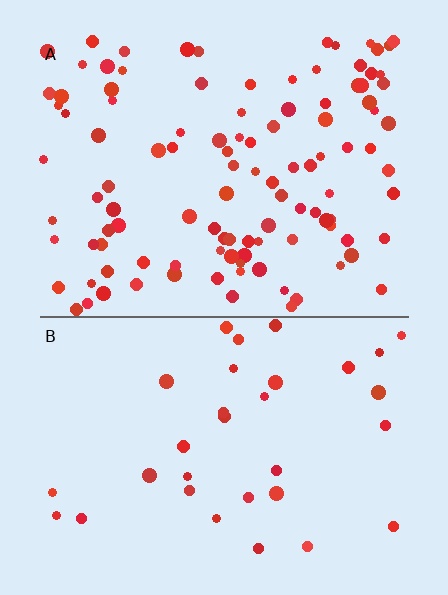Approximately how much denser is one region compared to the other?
Approximately 3.3× — region A over region B.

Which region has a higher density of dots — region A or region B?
A (the top).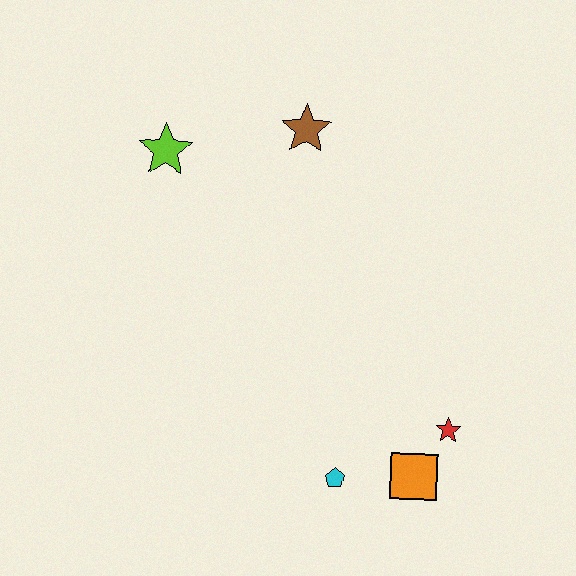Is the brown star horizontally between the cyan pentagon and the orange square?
No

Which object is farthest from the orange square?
The lime star is farthest from the orange square.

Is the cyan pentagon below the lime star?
Yes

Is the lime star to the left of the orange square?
Yes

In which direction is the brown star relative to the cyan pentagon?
The brown star is above the cyan pentagon.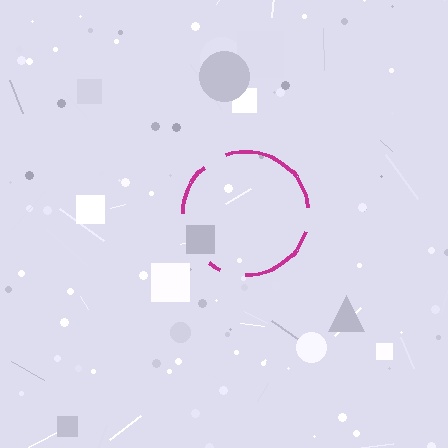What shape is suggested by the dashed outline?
The dashed outline suggests a circle.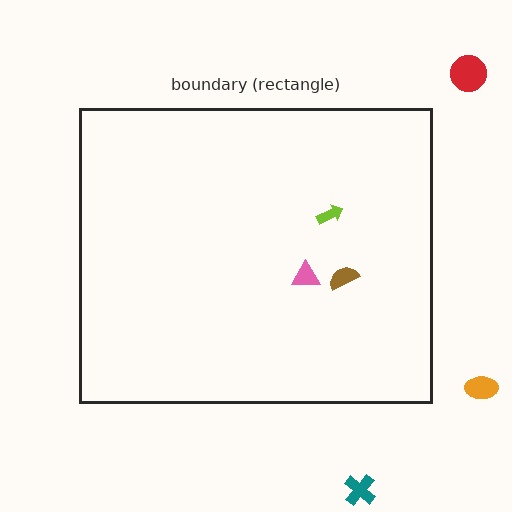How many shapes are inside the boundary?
3 inside, 3 outside.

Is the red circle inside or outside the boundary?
Outside.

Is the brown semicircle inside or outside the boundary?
Inside.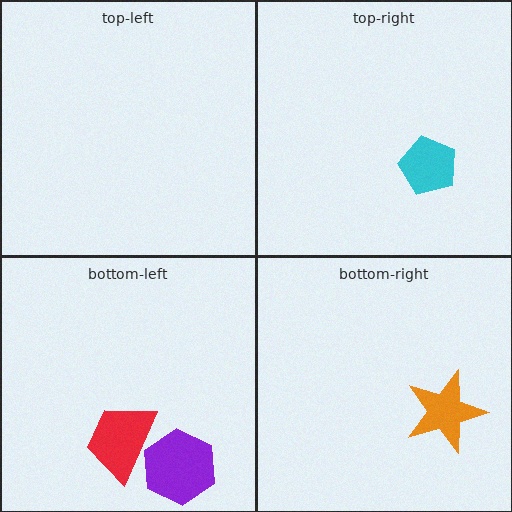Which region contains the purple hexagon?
The bottom-left region.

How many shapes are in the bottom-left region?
2.